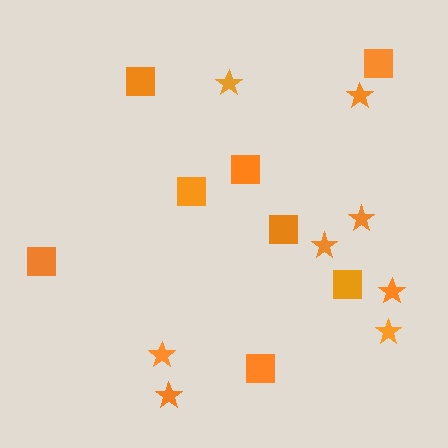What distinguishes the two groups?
There are 2 groups: one group of stars (8) and one group of squares (8).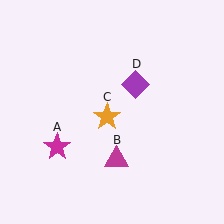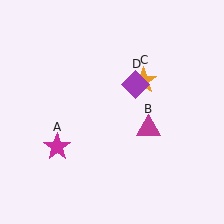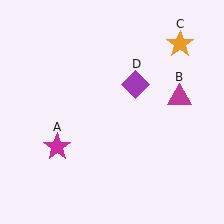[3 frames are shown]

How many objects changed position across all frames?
2 objects changed position: magenta triangle (object B), orange star (object C).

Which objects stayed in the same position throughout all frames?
Magenta star (object A) and purple diamond (object D) remained stationary.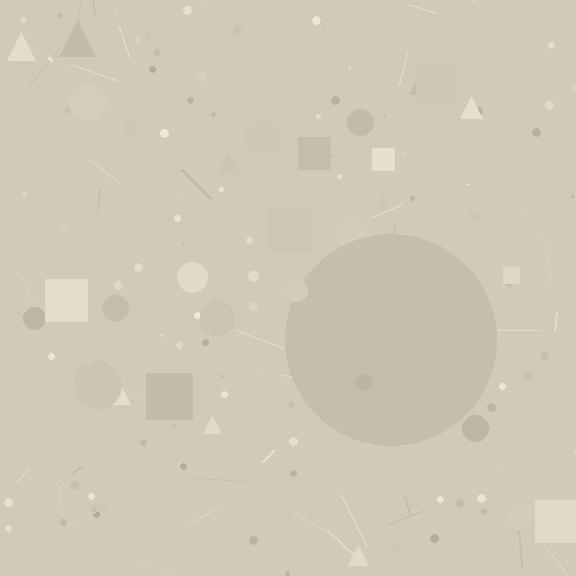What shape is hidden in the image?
A circle is hidden in the image.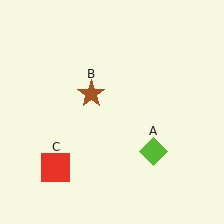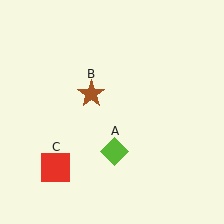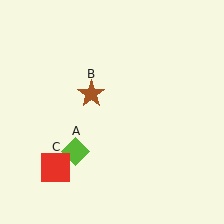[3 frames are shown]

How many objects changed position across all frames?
1 object changed position: lime diamond (object A).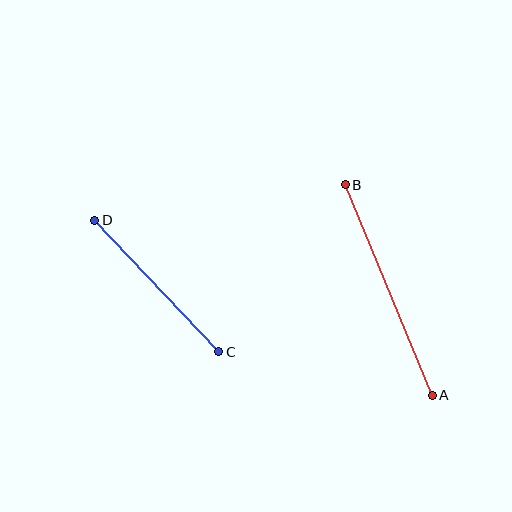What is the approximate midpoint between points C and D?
The midpoint is at approximately (157, 286) pixels.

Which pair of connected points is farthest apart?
Points A and B are farthest apart.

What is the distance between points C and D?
The distance is approximately 181 pixels.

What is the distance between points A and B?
The distance is approximately 228 pixels.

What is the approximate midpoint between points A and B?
The midpoint is at approximately (389, 290) pixels.